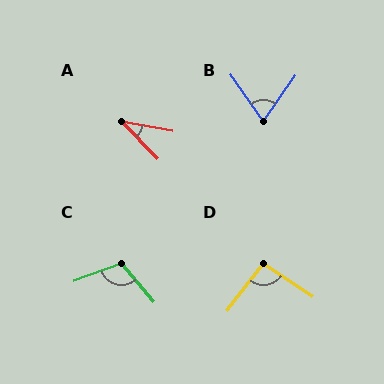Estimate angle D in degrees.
Approximately 94 degrees.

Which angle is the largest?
C, at approximately 110 degrees.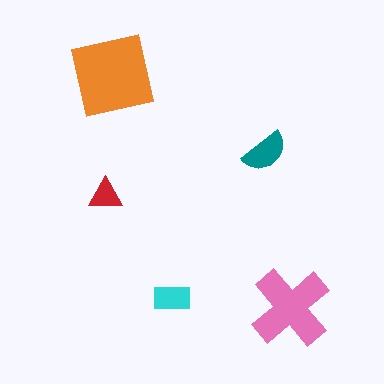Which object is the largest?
The orange square.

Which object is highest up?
The orange square is topmost.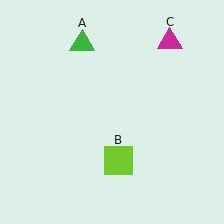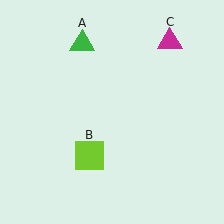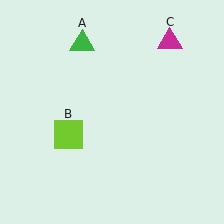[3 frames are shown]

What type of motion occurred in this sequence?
The lime square (object B) rotated clockwise around the center of the scene.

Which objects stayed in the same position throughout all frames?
Green triangle (object A) and magenta triangle (object C) remained stationary.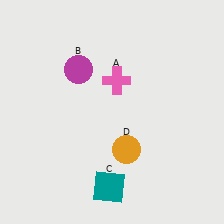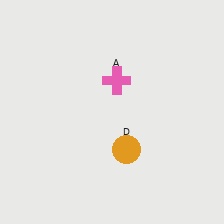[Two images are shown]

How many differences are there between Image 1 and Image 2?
There are 2 differences between the two images.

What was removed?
The magenta circle (B), the teal square (C) were removed in Image 2.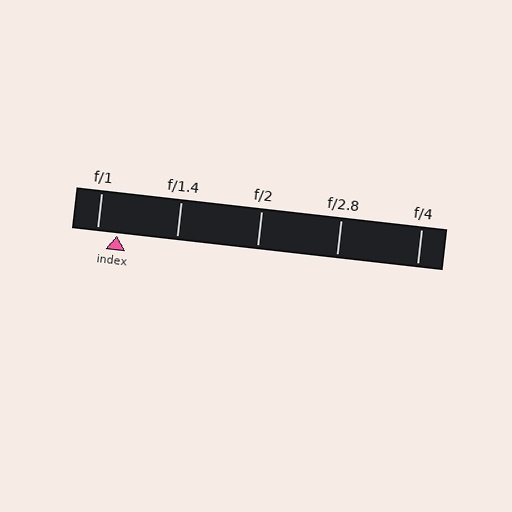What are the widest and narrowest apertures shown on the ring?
The widest aperture shown is f/1 and the narrowest is f/4.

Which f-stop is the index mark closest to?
The index mark is closest to f/1.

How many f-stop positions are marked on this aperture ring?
There are 5 f-stop positions marked.